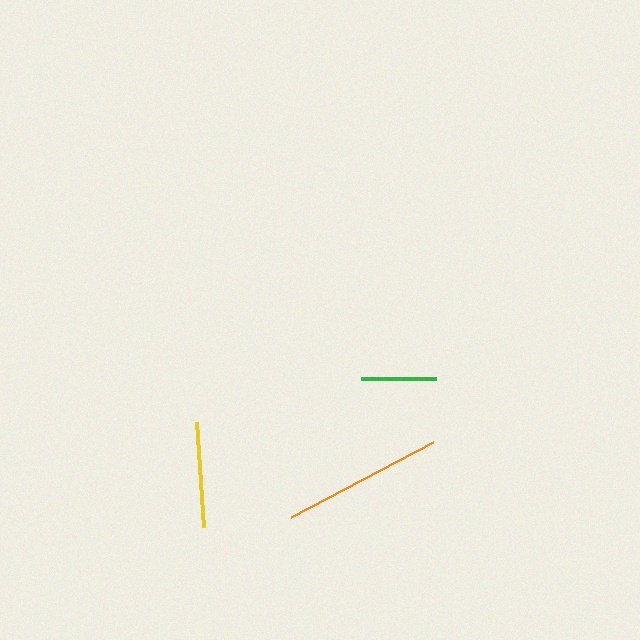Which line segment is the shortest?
The green line is the shortest at approximately 75 pixels.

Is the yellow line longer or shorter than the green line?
The yellow line is longer than the green line.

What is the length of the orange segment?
The orange segment is approximately 160 pixels long.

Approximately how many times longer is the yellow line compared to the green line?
The yellow line is approximately 1.4 times the length of the green line.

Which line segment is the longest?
The orange line is the longest at approximately 160 pixels.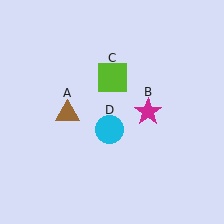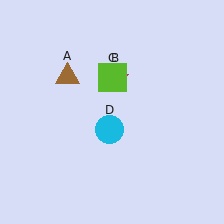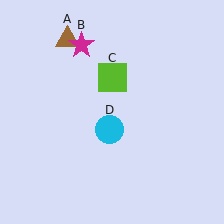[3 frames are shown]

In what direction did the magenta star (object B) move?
The magenta star (object B) moved up and to the left.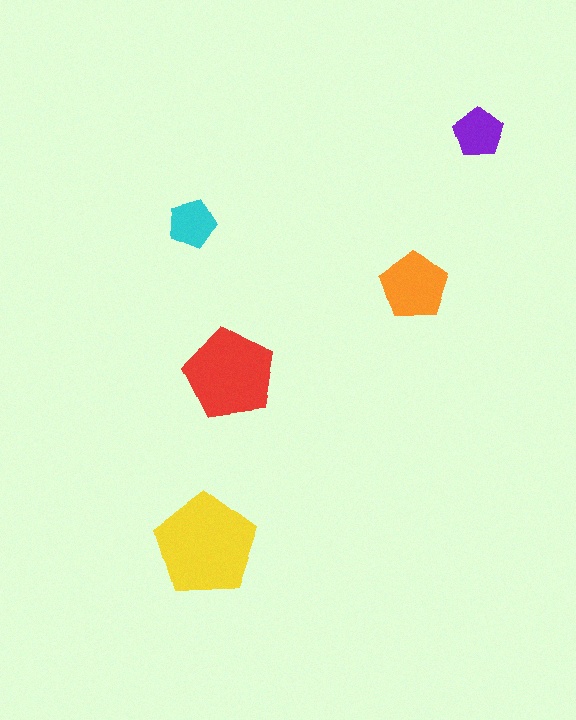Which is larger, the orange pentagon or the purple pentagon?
The orange one.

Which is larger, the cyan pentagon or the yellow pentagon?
The yellow one.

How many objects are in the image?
There are 5 objects in the image.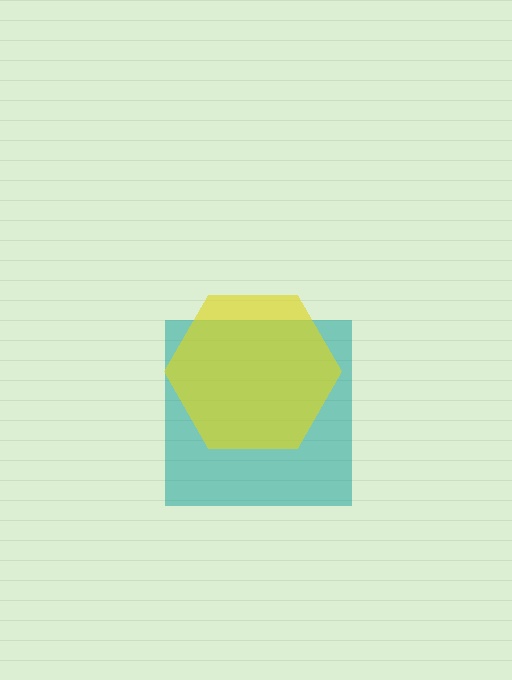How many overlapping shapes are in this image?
There are 2 overlapping shapes in the image.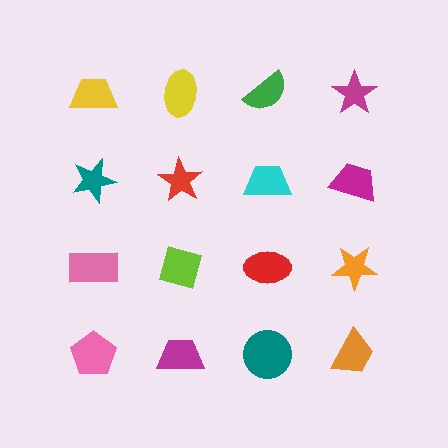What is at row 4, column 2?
A magenta trapezoid.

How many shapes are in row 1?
4 shapes.